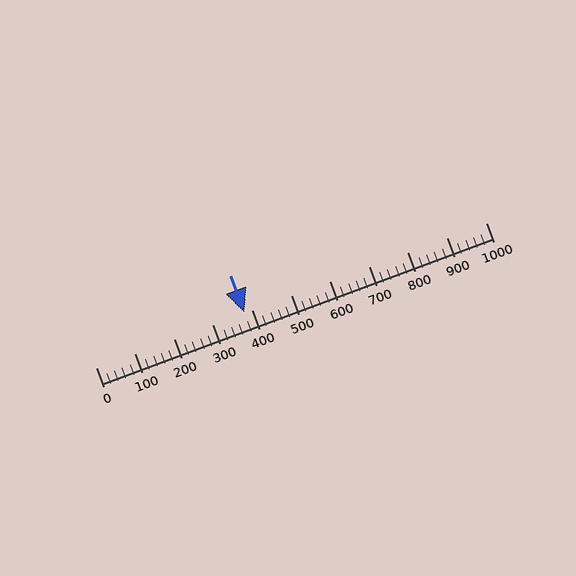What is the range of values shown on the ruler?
The ruler shows values from 0 to 1000.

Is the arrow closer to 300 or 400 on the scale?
The arrow is closer to 400.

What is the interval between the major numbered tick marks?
The major tick marks are spaced 100 units apart.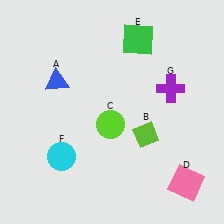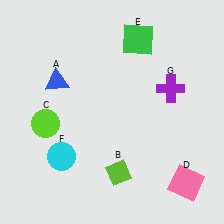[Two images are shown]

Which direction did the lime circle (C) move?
The lime circle (C) moved left.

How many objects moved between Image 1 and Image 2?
2 objects moved between the two images.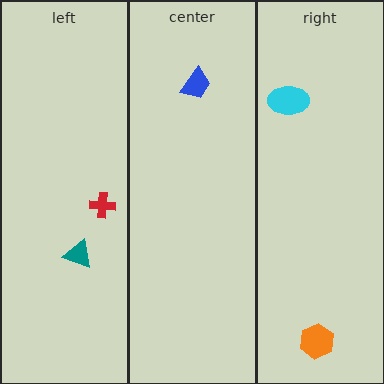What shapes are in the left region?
The red cross, the teal triangle.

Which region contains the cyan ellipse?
The right region.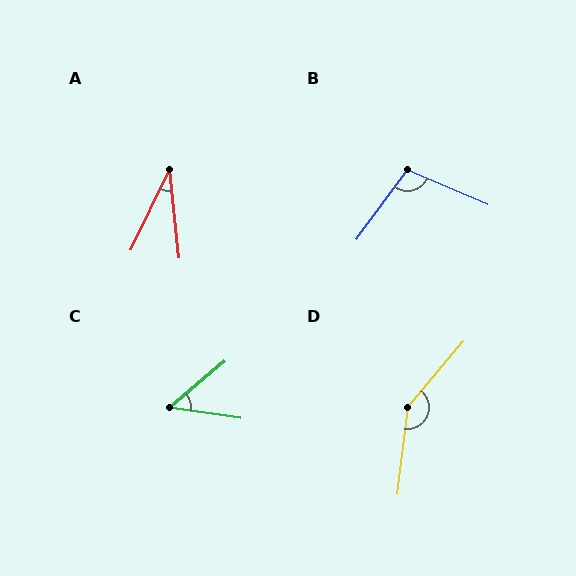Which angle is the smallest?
A, at approximately 32 degrees.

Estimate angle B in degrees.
Approximately 103 degrees.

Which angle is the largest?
D, at approximately 147 degrees.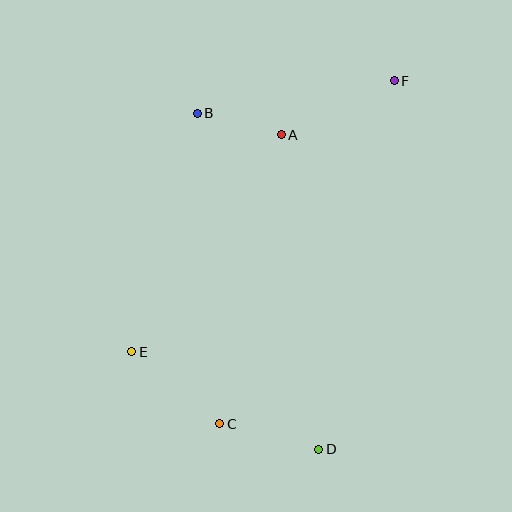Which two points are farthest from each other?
Points C and F are farthest from each other.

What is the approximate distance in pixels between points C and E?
The distance between C and E is approximately 114 pixels.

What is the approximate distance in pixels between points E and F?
The distance between E and F is approximately 378 pixels.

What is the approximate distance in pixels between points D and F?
The distance between D and F is approximately 376 pixels.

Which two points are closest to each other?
Points A and B are closest to each other.